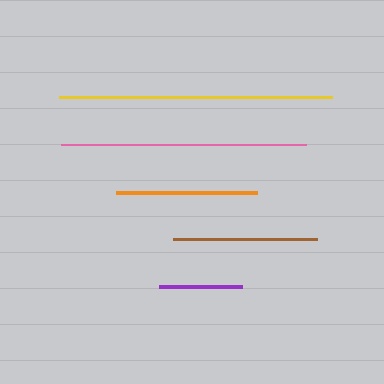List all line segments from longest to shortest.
From longest to shortest: yellow, pink, brown, orange, purple.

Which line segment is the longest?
The yellow line is the longest at approximately 273 pixels.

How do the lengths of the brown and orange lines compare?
The brown and orange lines are approximately the same length.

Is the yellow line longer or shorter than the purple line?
The yellow line is longer than the purple line.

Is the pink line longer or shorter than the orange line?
The pink line is longer than the orange line.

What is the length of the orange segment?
The orange segment is approximately 141 pixels long.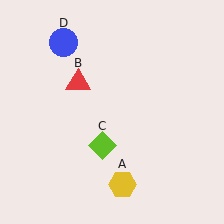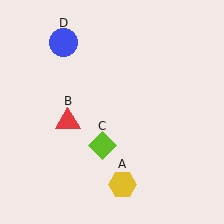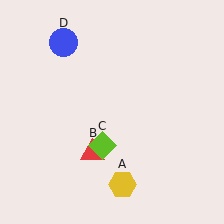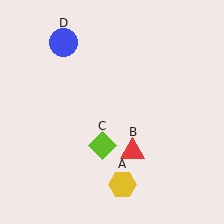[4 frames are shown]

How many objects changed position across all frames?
1 object changed position: red triangle (object B).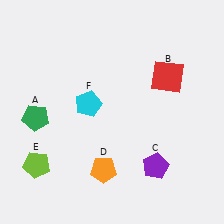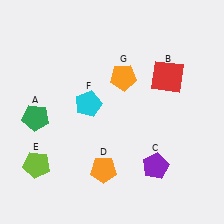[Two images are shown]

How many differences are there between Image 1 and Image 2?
There is 1 difference between the two images.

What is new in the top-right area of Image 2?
An orange pentagon (G) was added in the top-right area of Image 2.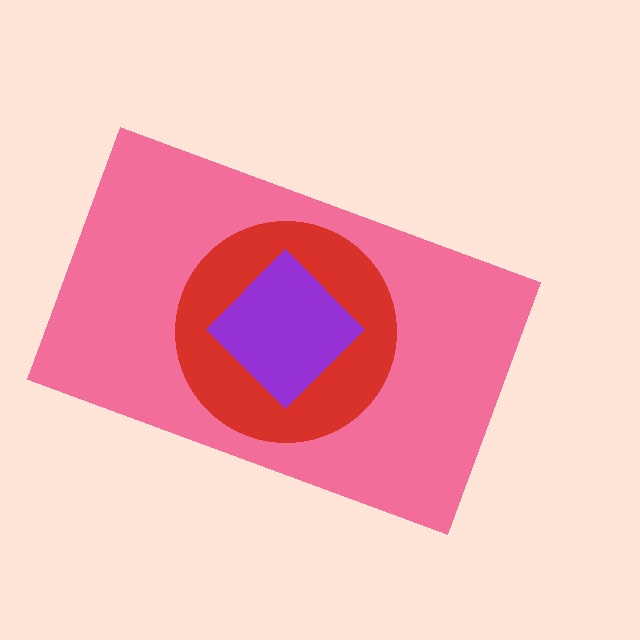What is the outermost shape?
The pink rectangle.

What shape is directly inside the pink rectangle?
The red circle.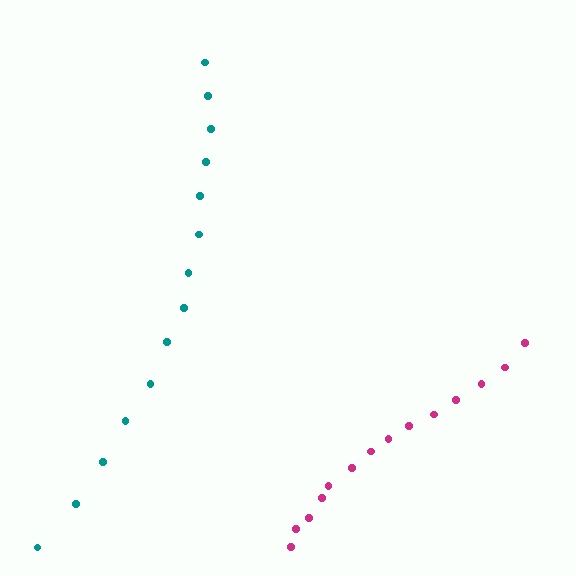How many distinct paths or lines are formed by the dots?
There are 2 distinct paths.